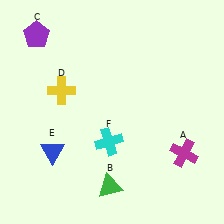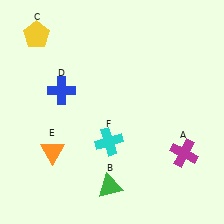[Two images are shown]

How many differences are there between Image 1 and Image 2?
There are 3 differences between the two images.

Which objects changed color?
C changed from purple to yellow. D changed from yellow to blue. E changed from blue to orange.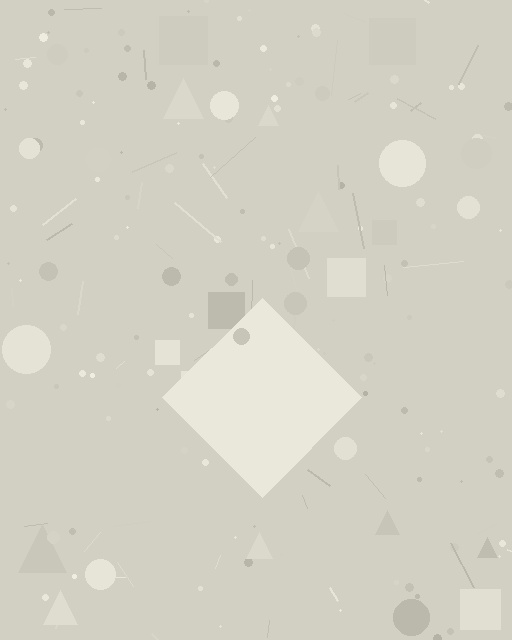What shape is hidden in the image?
A diamond is hidden in the image.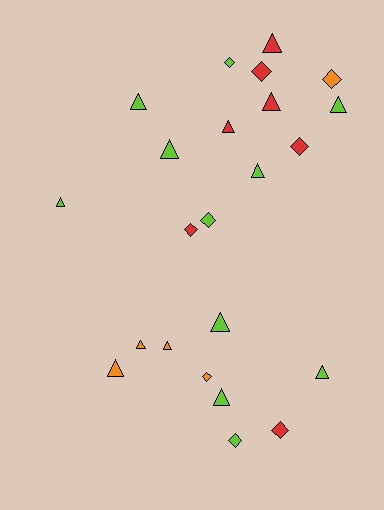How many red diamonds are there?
There are 4 red diamonds.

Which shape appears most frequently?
Triangle, with 14 objects.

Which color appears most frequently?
Lime, with 11 objects.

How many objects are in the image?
There are 23 objects.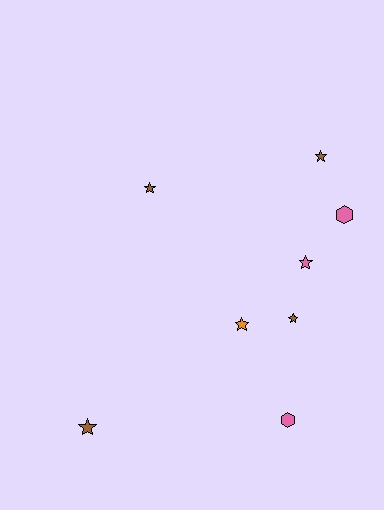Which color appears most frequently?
Brown, with 4 objects.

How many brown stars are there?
There are 4 brown stars.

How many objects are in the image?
There are 8 objects.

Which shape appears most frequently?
Star, with 6 objects.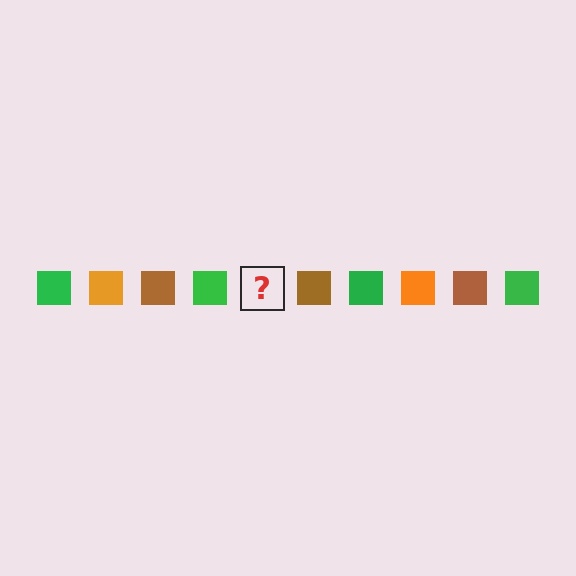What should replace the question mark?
The question mark should be replaced with an orange square.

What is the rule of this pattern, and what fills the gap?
The rule is that the pattern cycles through green, orange, brown squares. The gap should be filled with an orange square.